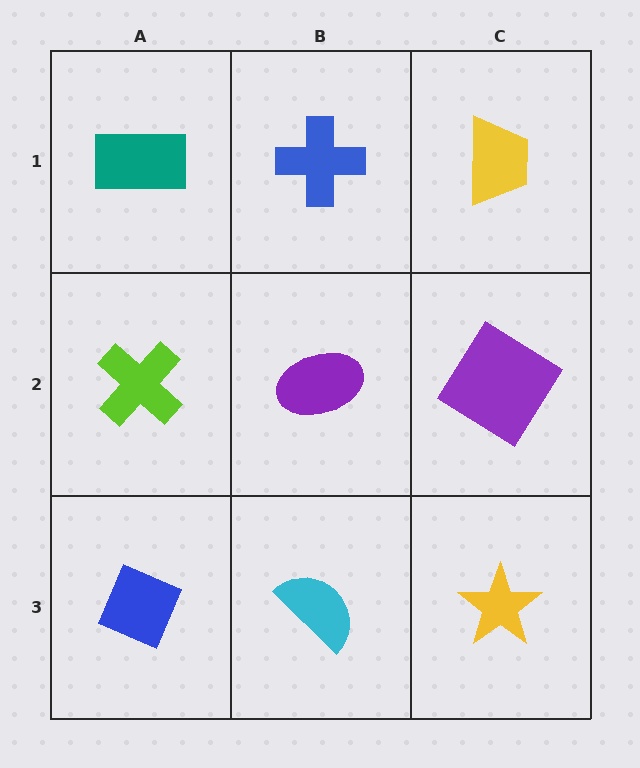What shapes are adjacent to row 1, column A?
A lime cross (row 2, column A), a blue cross (row 1, column B).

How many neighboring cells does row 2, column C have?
3.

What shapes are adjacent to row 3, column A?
A lime cross (row 2, column A), a cyan semicircle (row 3, column B).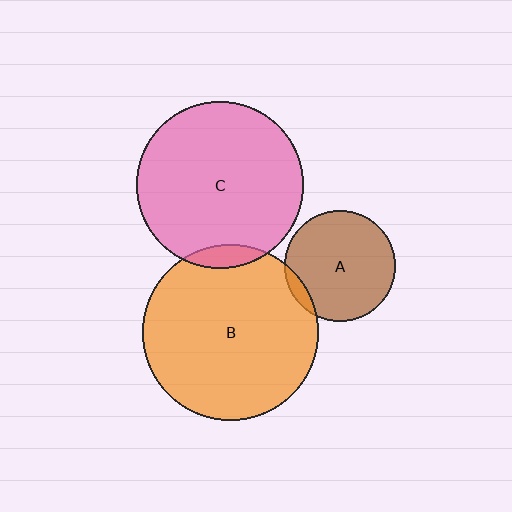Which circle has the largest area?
Circle B (orange).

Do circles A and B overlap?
Yes.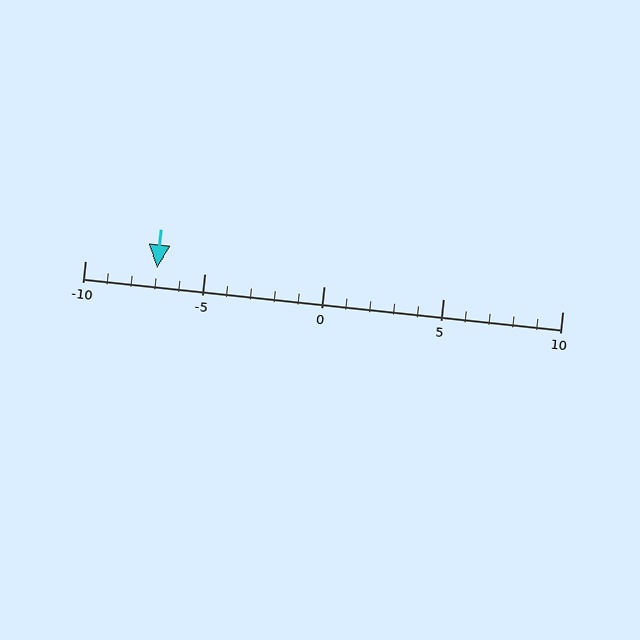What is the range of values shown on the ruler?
The ruler shows values from -10 to 10.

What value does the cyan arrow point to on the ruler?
The cyan arrow points to approximately -7.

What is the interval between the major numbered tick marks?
The major tick marks are spaced 5 units apart.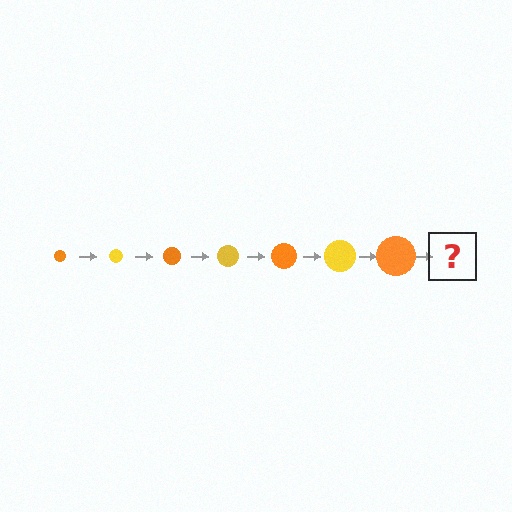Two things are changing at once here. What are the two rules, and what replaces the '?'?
The two rules are that the circle grows larger each step and the color cycles through orange and yellow. The '?' should be a yellow circle, larger than the previous one.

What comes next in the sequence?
The next element should be a yellow circle, larger than the previous one.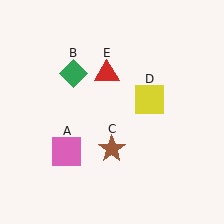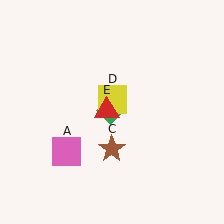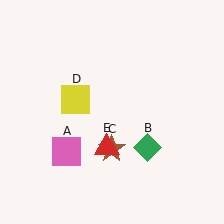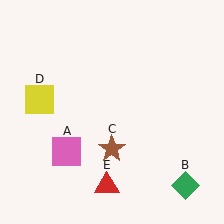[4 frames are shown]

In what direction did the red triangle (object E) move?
The red triangle (object E) moved down.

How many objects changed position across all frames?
3 objects changed position: green diamond (object B), yellow square (object D), red triangle (object E).